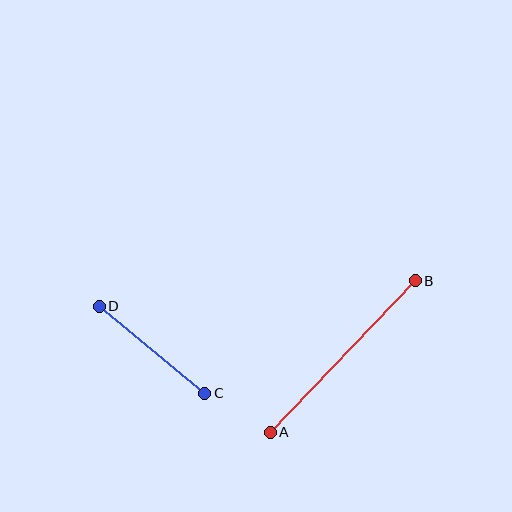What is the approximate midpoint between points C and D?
The midpoint is at approximately (152, 350) pixels.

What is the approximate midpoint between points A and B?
The midpoint is at approximately (343, 356) pixels.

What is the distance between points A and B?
The distance is approximately 210 pixels.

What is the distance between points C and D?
The distance is approximately 137 pixels.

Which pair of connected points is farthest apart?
Points A and B are farthest apart.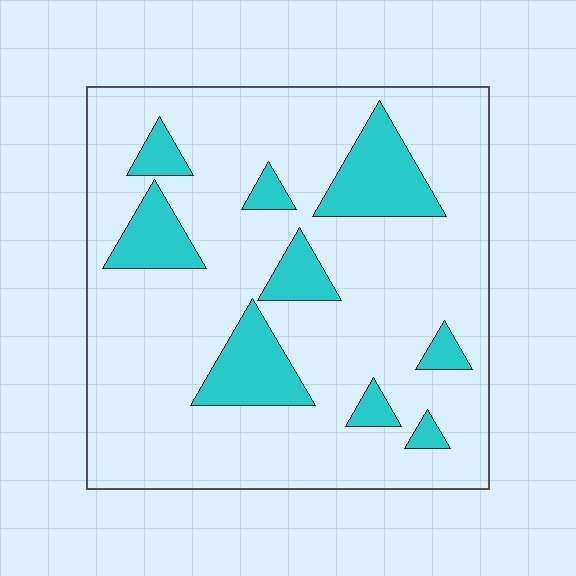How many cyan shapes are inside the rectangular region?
9.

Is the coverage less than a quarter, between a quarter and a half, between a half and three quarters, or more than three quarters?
Less than a quarter.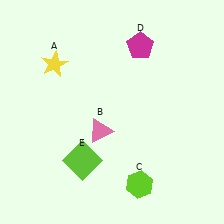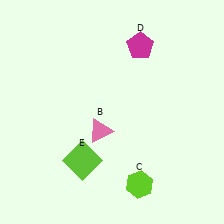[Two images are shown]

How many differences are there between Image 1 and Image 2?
There is 1 difference between the two images.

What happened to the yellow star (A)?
The yellow star (A) was removed in Image 2. It was in the top-left area of Image 1.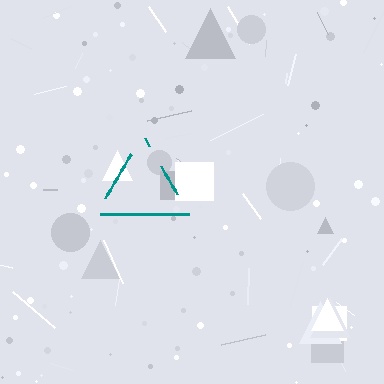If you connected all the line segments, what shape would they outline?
They would outline a triangle.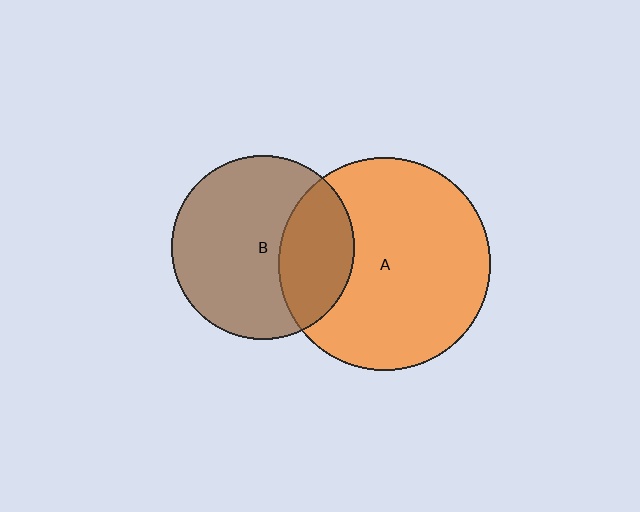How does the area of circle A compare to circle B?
Approximately 1.3 times.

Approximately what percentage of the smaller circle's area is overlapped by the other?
Approximately 30%.